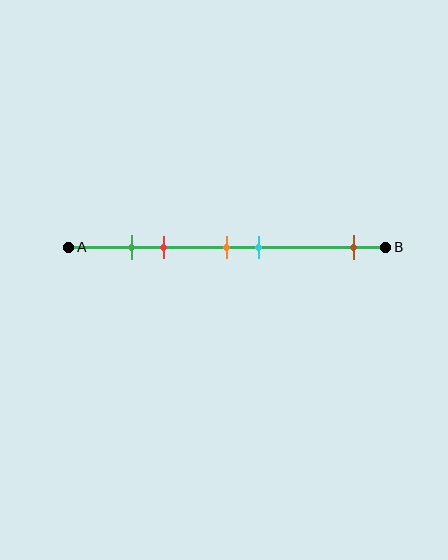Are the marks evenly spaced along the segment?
No, the marks are not evenly spaced.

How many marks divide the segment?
There are 5 marks dividing the segment.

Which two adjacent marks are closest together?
The green and red marks are the closest adjacent pair.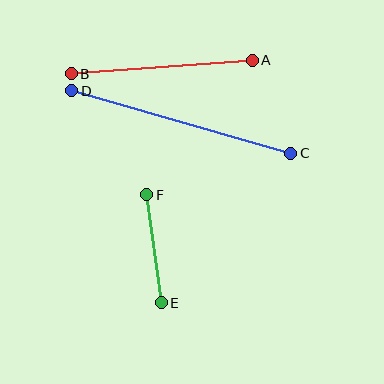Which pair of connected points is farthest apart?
Points C and D are farthest apart.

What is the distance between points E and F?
The distance is approximately 109 pixels.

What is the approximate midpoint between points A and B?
The midpoint is at approximately (162, 67) pixels.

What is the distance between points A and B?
The distance is approximately 181 pixels.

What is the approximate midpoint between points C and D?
The midpoint is at approximately (181, 122) pixels.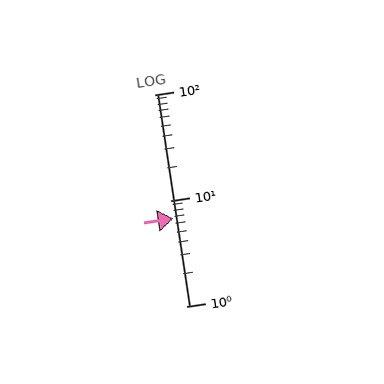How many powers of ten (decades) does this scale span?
The scale spans 2 decades, from 1 to 100.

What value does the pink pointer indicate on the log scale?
The pointer indicates approximately 6.7.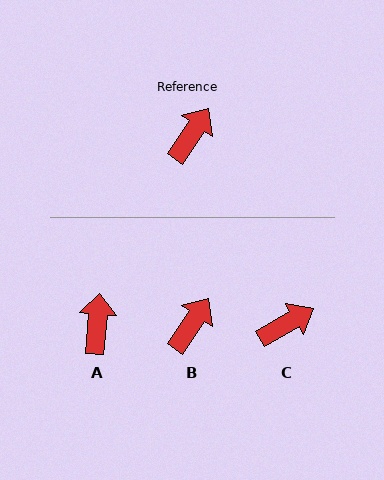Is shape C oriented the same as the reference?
No, it is off by about 26 degrees.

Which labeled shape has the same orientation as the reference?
B.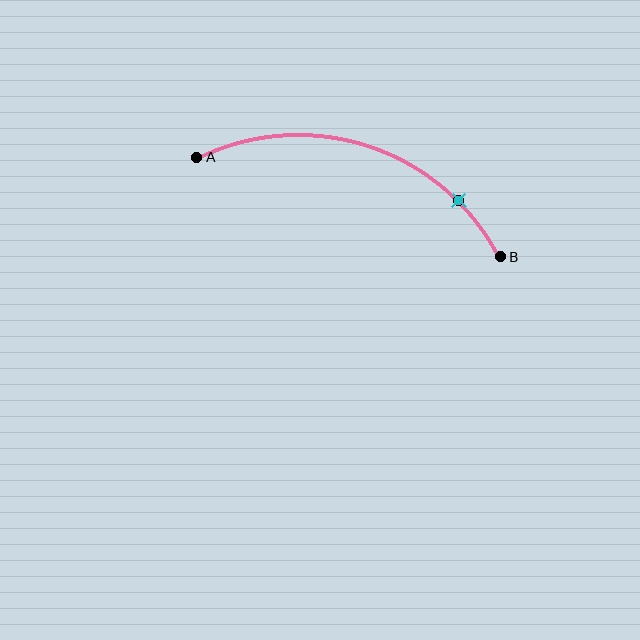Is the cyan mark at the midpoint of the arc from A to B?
No. The cyan mark lies on the arc but is closer to endpoint B. The arc midpoint would be at the point on the curve equidistant along the arc from both A and B.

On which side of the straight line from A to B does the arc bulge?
The arc bulges above the straight line connecting A and B.